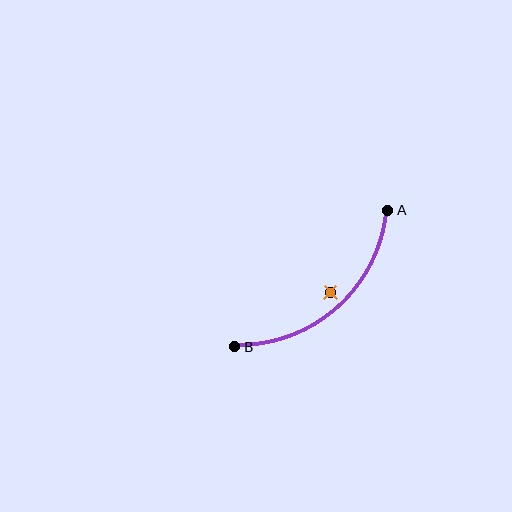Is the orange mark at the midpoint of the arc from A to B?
No — the orange mark does not lie on the arc at all. It sits slightly inside the curve.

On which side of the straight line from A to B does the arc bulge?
The arc bulges below and to the right of the straight line connecting A and B.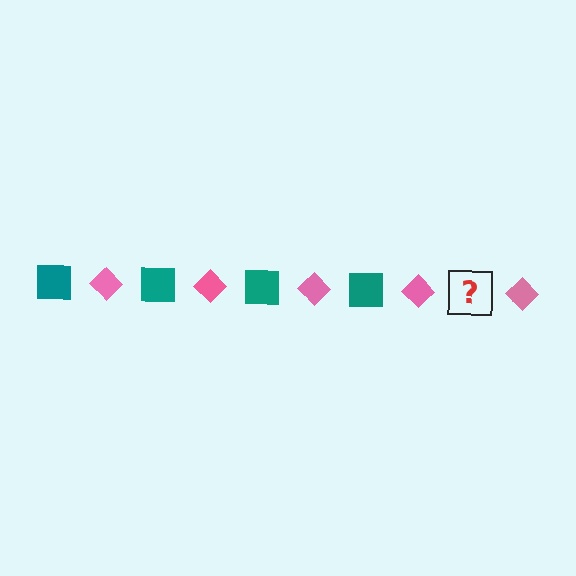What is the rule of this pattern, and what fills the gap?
The rule is that the pattern alternates between teal square and pink diamond. The gap should be filled with a teal square.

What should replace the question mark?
The question mark should be replaced with a teal square.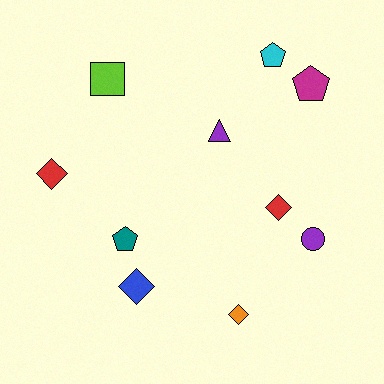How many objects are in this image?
There are 10 objects.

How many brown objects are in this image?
There are no brown objects.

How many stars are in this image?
There are no stars.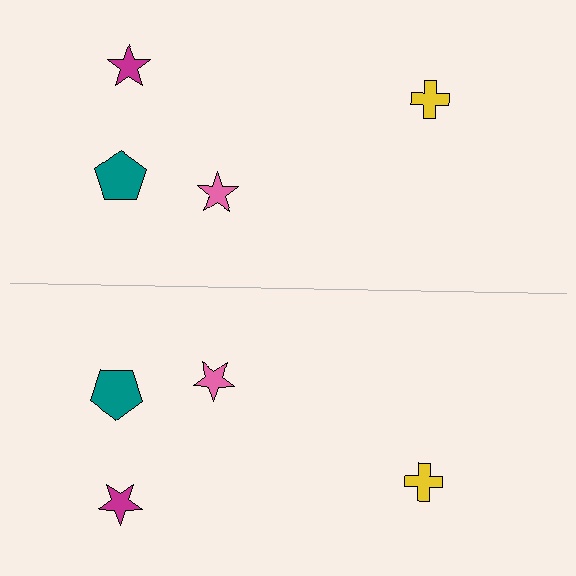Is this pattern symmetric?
Yes, this pattern has bilateral (reflection) symmetry.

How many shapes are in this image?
There are 8 shapes in this image.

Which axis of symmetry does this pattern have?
The pattern has a horizontal axis of symmetry running through the center of the image.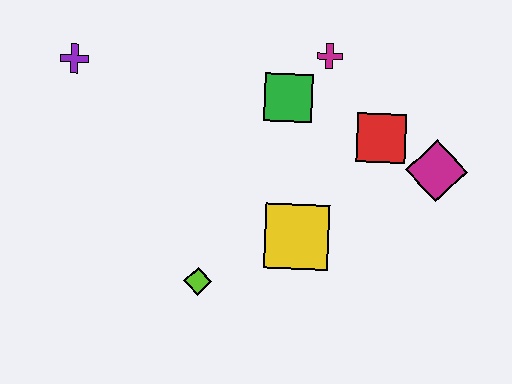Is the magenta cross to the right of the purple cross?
Yes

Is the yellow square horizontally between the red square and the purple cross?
Yes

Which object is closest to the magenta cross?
The green square is closest to the magenta cross.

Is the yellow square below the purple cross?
Yes